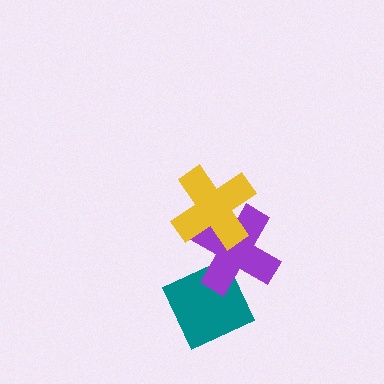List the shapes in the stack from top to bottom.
From top to bottom: the yellow cross, the purple cross, the teal diamond.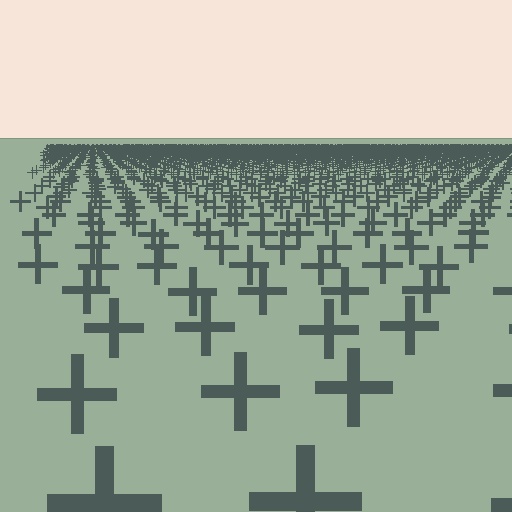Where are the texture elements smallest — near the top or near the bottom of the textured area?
Near the top.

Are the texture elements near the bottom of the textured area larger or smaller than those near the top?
Larger. Near the bottom, elements are closer to the viewer and appear at a bigger on-screen size.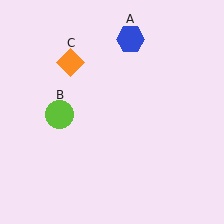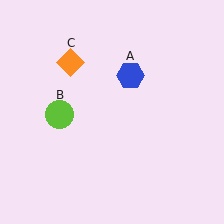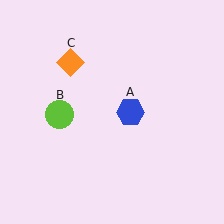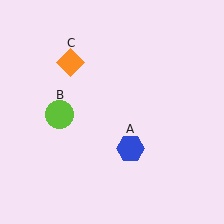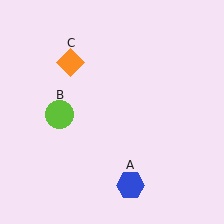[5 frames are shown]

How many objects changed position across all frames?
1 object changed position: blue hexagon (object A).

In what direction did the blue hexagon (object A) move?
The blue hexagon (object A) moved down.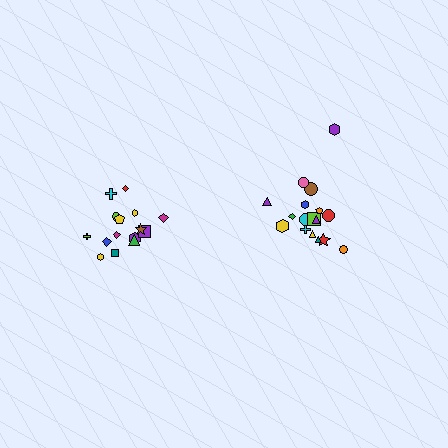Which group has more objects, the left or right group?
The right group.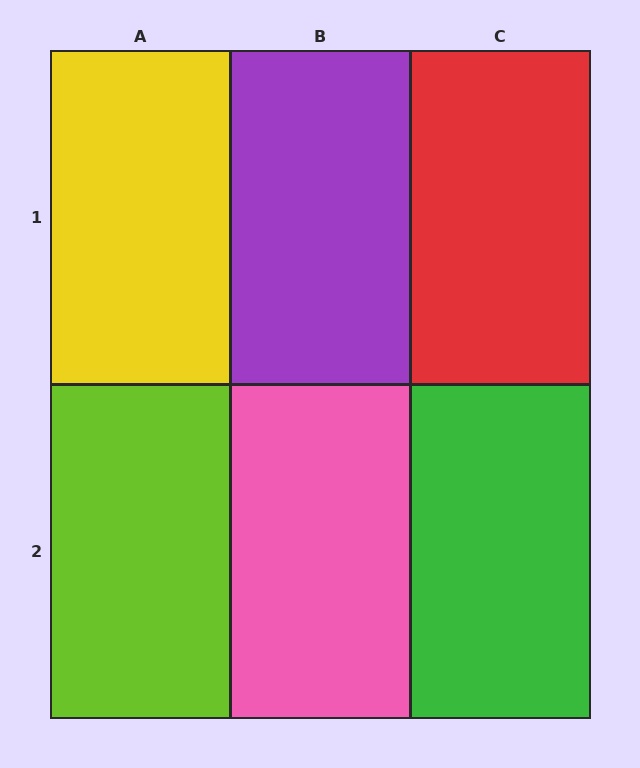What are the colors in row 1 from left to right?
Yellow, purple, red.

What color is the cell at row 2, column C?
Green.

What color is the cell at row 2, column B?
Pink.